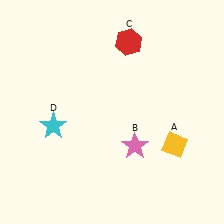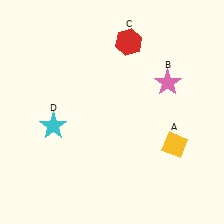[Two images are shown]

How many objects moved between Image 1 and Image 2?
1 object moved between the two images.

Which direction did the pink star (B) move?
The pink star (B) moved up.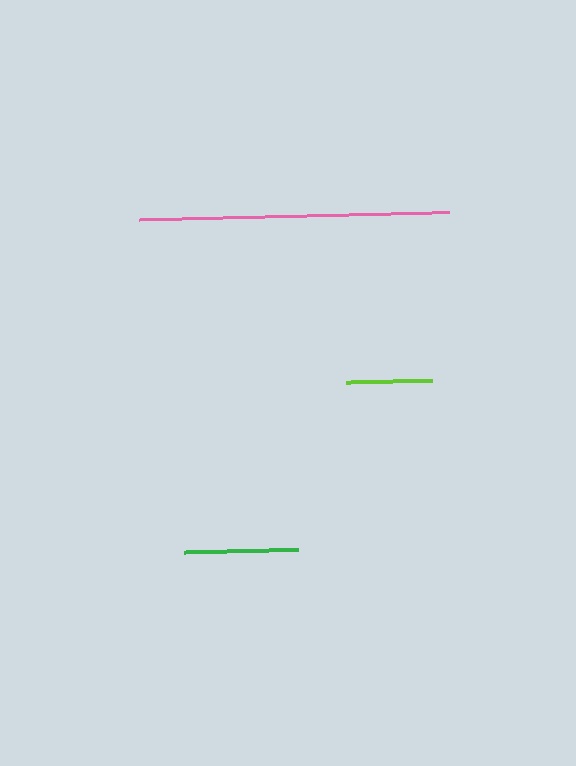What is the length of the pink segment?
The pink segment is approximately 310 pixels long.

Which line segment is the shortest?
The lime line is the shortest at approximately 86 pixels.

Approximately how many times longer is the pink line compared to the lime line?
The pink line is approximately 3.6 times the length of the lime line.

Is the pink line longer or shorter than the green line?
The pink line is longer than the green line.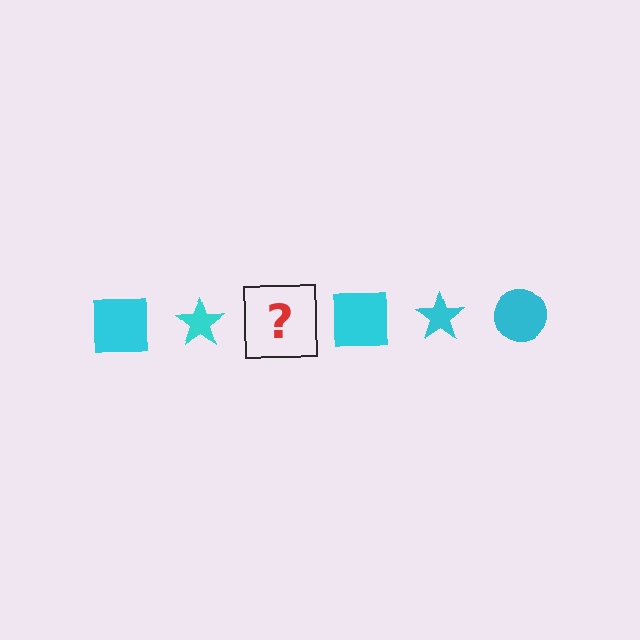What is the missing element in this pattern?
The missing element is a cyan circle.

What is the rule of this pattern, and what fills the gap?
The rule is that the pattern cycles through square, star, circle shapes in cyan. The gap should be filled with a cyan circle.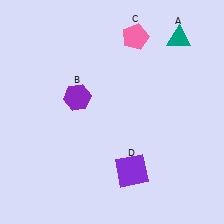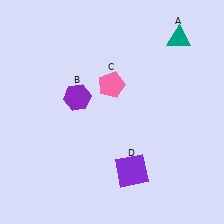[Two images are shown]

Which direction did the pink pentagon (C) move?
The pink pentagon (C) moved down.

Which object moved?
The pink pentagon (C) moved down.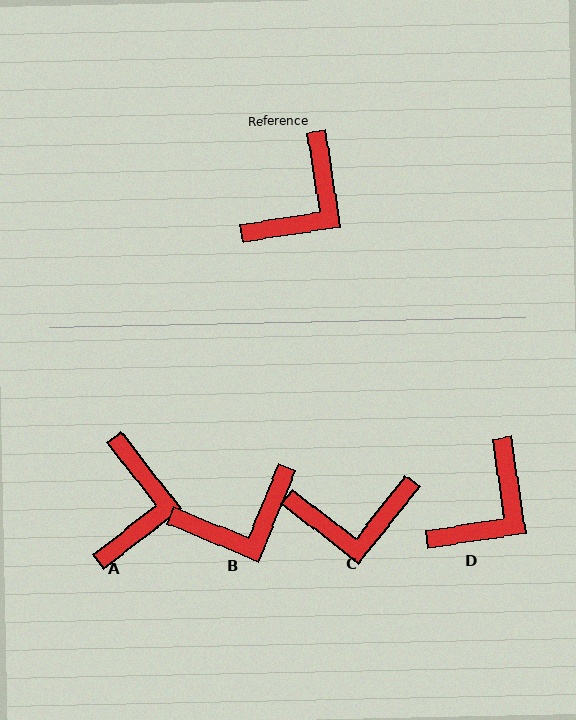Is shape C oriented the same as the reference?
No, it is off by about 47 degrees.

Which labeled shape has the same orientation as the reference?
D.